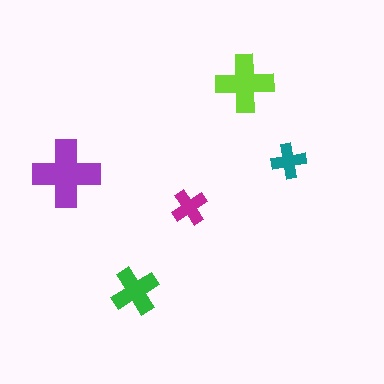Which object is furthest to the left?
The purple cross is leftmost.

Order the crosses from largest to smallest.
the purple one, the lime one, the green one, the magenta one, the teal one.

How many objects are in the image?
There are 5 objects in the image.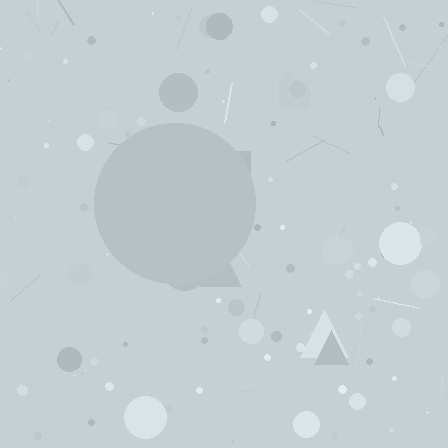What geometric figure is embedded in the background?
A circle is embedded in the background.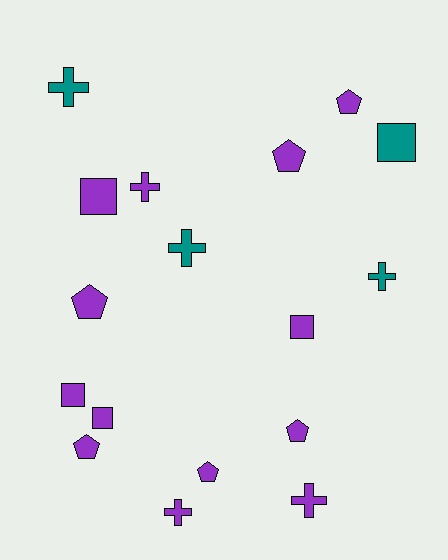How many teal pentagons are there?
There are no teal pentagons.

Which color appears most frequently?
Purple, with 13 objects.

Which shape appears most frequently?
Pentagon, with 6 objects.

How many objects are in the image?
There are 17 objects.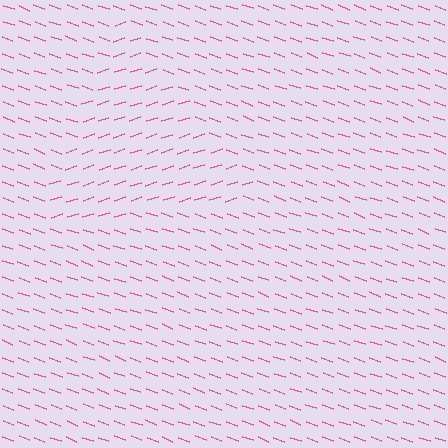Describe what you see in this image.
The image is filled with small pink line segments. A triangle region in the image has lines oriented differently from the surrounding lines, creating a visible texture boundary.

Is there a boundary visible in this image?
Yes, there is a texture boundary formed by a change in line orientation.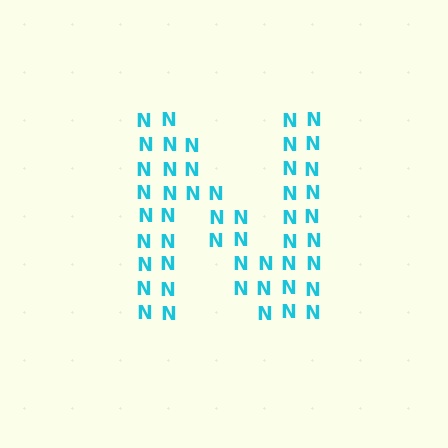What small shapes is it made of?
It is made of small letter N's.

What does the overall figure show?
The overall figure shows the letter N.